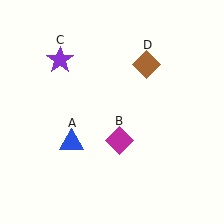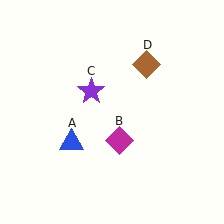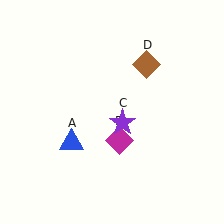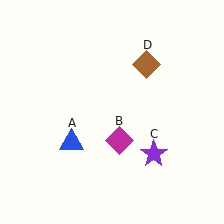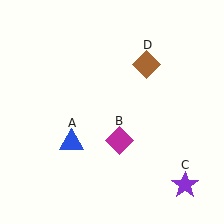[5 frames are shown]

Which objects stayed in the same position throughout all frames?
Blue triangle (object A) and magenta diamond (object B) and brown diamond (object D) remained stationary.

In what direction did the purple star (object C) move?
The purple star (object C) moved down and to the right.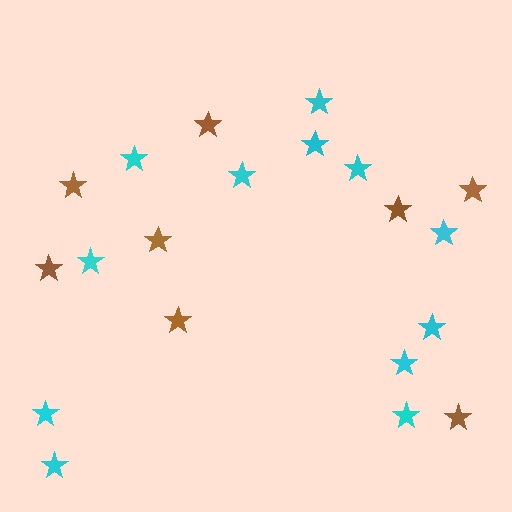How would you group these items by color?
There are 2 groups: one group of cyan stars (12) and one group of brown stars (8).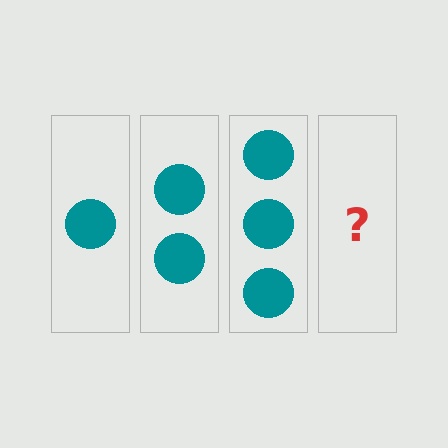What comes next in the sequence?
The next element should be 4 circles.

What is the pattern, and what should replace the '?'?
The pattern is that each step adds one more circle. The '?' should be 4 circles.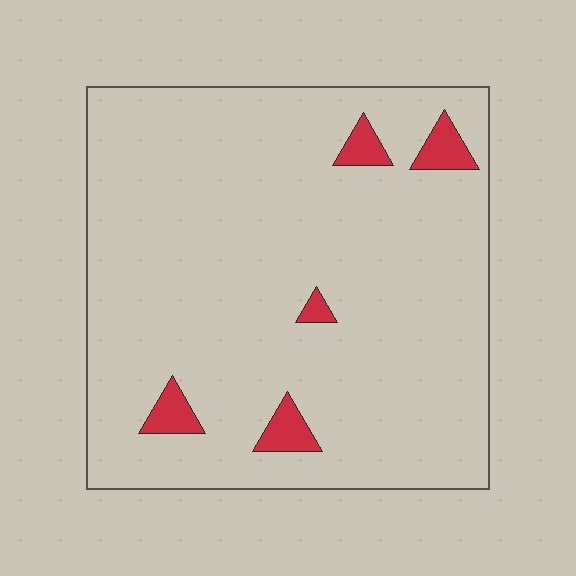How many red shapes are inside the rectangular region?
5.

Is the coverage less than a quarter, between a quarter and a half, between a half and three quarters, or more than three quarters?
Less than a quarter.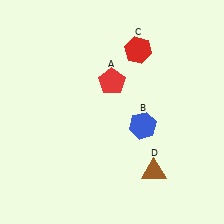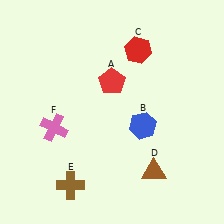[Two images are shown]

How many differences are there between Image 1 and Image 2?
There are 2 differences between the two images.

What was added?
A brown cross (E), a pink cross (F) were added in Image 2.